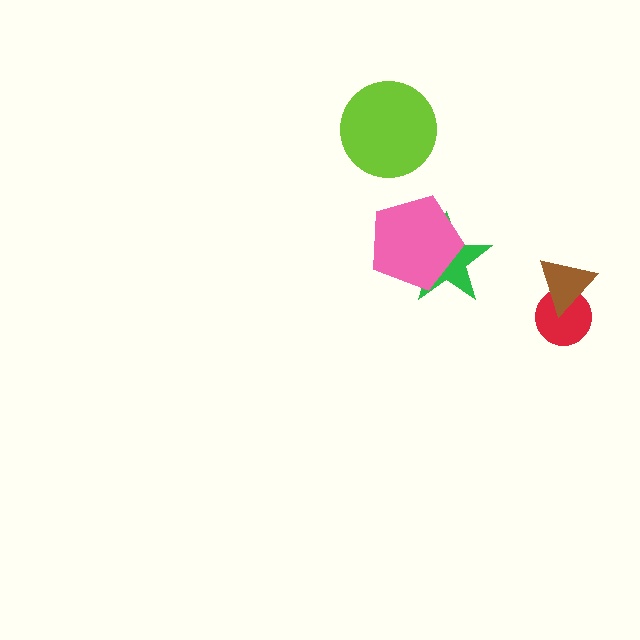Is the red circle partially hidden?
Yes, it is partially covered by another shape.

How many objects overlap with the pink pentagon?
1 object overlaps with the pink pentagon.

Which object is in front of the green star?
The pink pentagon is in front of the green star.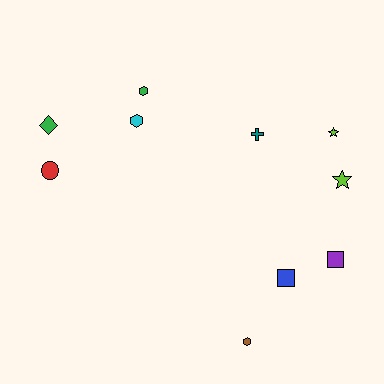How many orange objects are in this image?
There are no orange objects.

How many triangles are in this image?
There are no triangles.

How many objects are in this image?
There are 10 objects.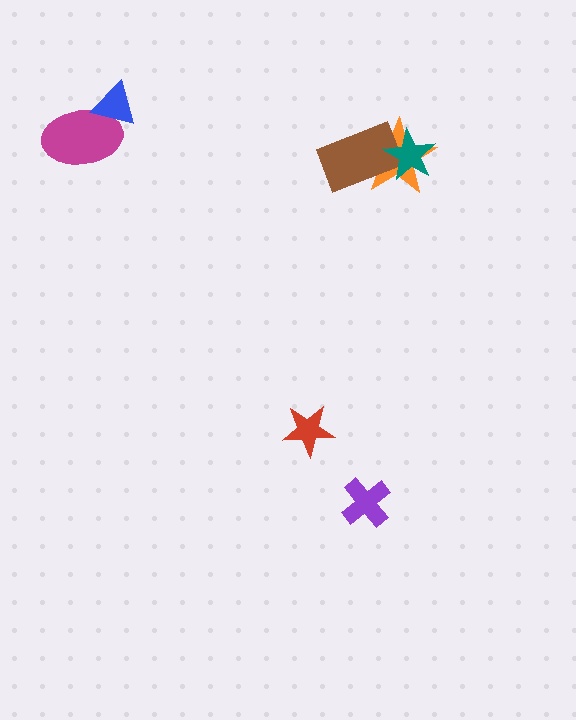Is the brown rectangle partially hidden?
Yes, it is partially covered by another shape.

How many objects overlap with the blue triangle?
1 object overlaps with the blue triangle.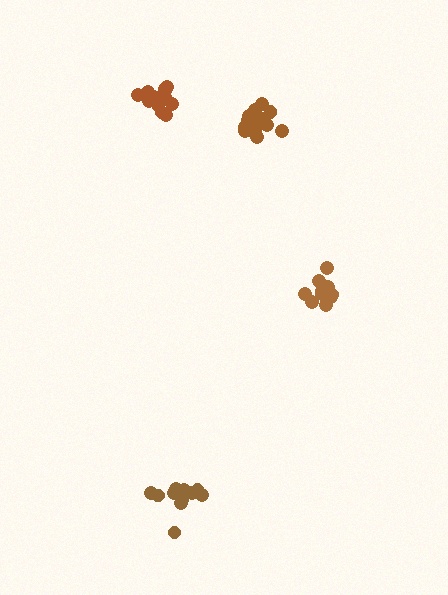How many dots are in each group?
Group 1: 14 dots, Group 2: 12 dots, Group 3: 17 dots, Group 4: 13 dots (56 total).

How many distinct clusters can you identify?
There are 4 distinct clusters.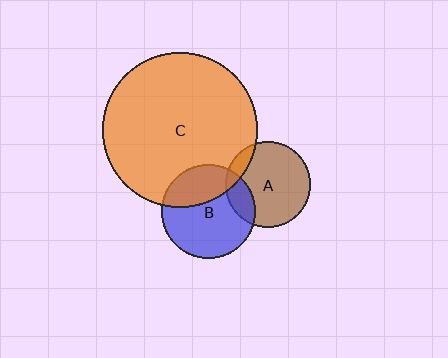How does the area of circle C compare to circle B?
Approximately 2.7 times.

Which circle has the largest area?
Circle C (orange).